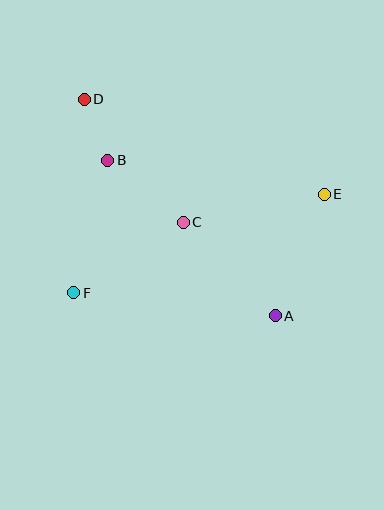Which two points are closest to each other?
Points B and D are closest to each other.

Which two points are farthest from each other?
Points A and D are farthest from each other.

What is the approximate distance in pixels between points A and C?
The distance between A and C is approximately 131 pixels.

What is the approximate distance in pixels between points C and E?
The distance between C and E is approximately 144 pixels.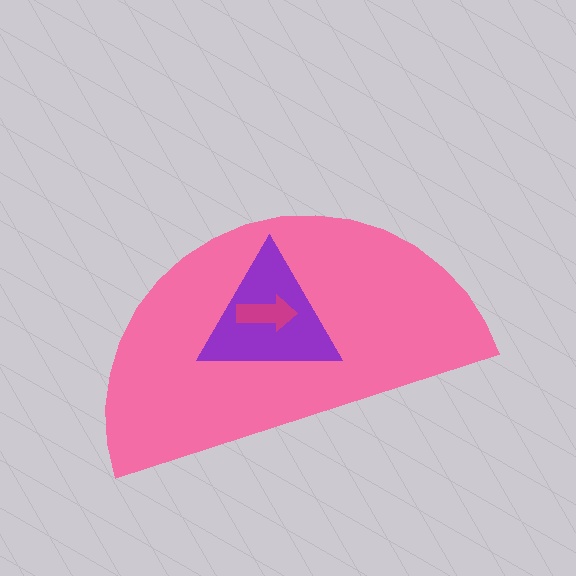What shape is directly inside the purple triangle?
The magenta arrow.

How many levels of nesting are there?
3.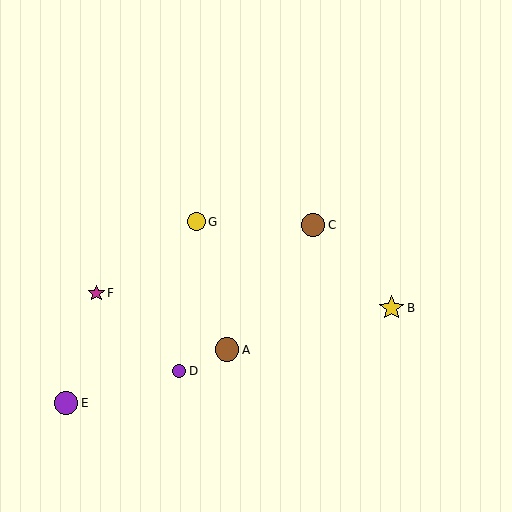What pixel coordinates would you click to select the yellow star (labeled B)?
Click at (392, 308) to select the yellow star B.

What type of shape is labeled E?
Shape E is a purple circle.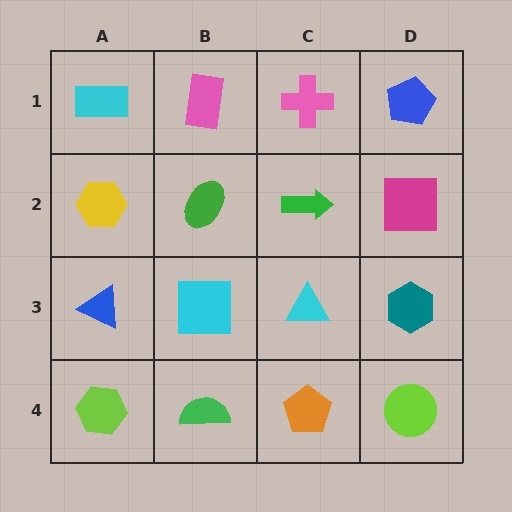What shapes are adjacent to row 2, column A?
A cyan rectangle (row 1, column A), a blue triangle (row 3, column A), a green ellipse (row 2, column B).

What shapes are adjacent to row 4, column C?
A cyan triangle (row 3, column C), a green semicircle (row 4, column B), a lime circle (row 4, column D).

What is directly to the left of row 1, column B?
A cyan rectangle.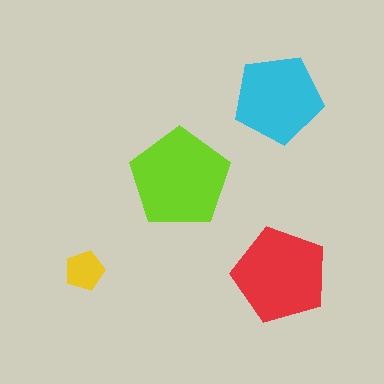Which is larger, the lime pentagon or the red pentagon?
The lime one.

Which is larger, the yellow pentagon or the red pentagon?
The red one.